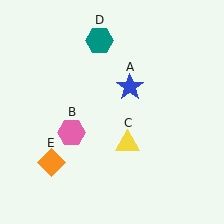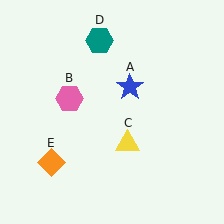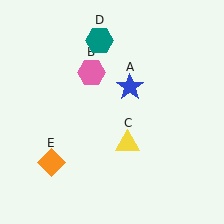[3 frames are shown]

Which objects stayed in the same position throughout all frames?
Blue star (object A) and yellow triangle (object C) and teal hexagon (object D) and orange diamond (object E) remained stationary.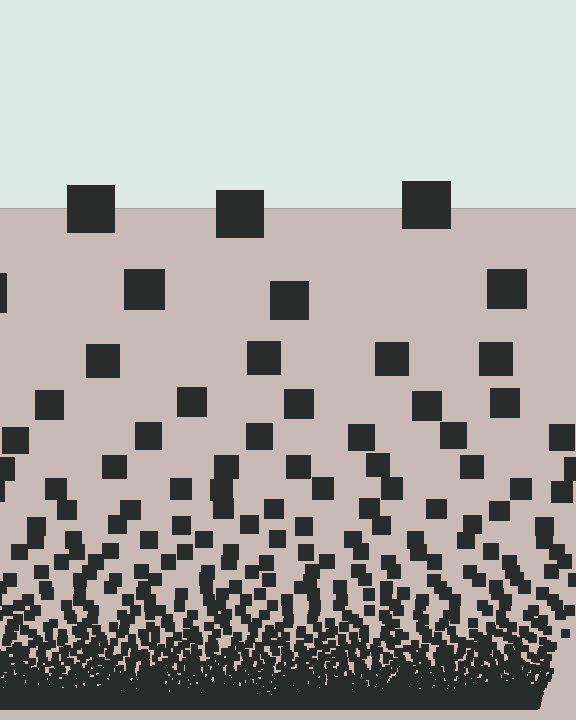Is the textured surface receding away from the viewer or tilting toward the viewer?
The surface appears to tilt toward the viewer. Texture elements get larger and sparser toward the top.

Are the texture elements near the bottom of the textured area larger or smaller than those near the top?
Smaller. The gradient is inverted — elements near the bottom are smaller and denser.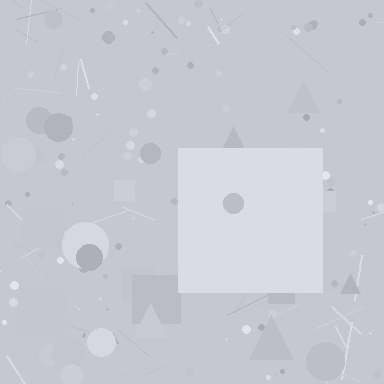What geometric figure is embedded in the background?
A square is embedded in the background.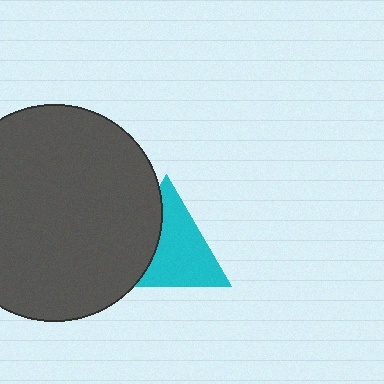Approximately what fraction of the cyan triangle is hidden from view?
Roughly 35% of the cyan triangle is hidden behind the dark gray circle.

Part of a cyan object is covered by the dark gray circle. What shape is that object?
It is a triangle.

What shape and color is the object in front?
The object in front is a dark gray circle.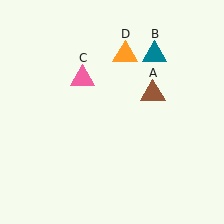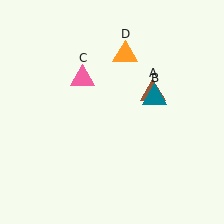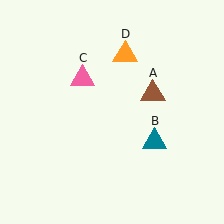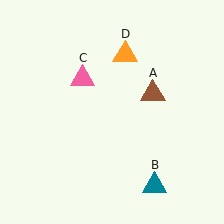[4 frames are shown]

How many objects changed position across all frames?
1 object changed position: teal triangle (object B).